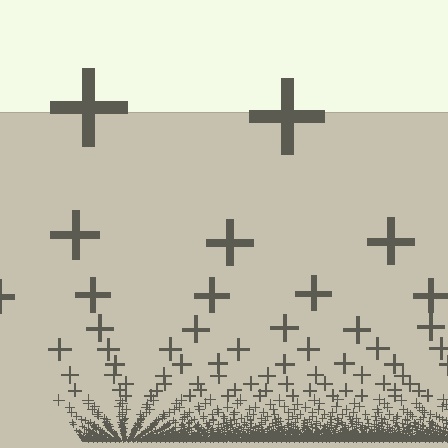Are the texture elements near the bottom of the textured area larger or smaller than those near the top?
Smaller. The gradient is inverted — elements near the bottom are smaller and denser.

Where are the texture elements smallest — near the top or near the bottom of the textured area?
Near the bottom.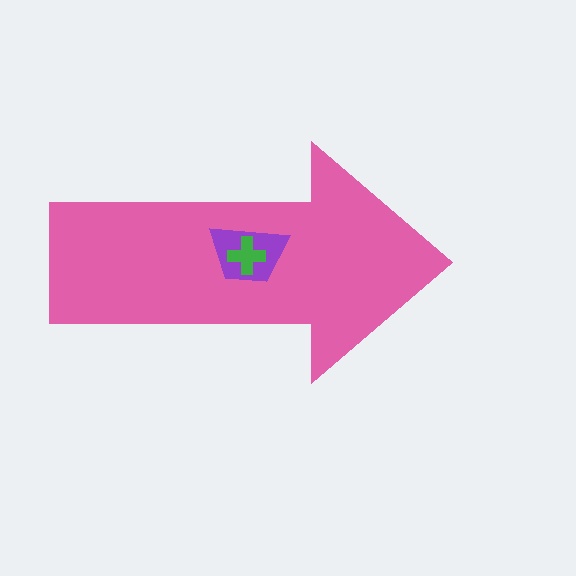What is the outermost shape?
The pink arrow.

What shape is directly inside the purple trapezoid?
The green cross.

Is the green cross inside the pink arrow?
Yes.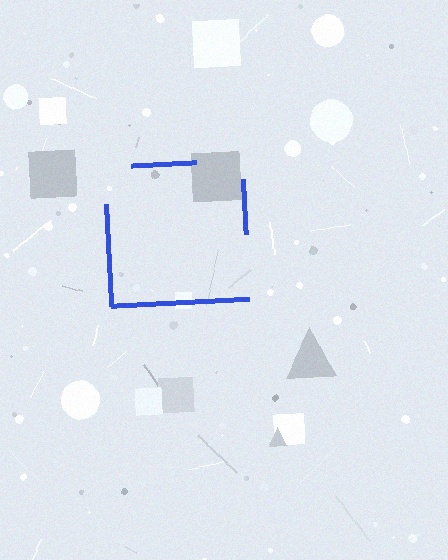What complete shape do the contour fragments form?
The contour fragments form a square.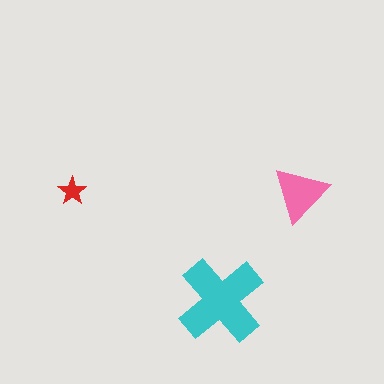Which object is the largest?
The cyan cross.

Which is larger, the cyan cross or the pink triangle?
The cyan cross.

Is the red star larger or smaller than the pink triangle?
Smaller.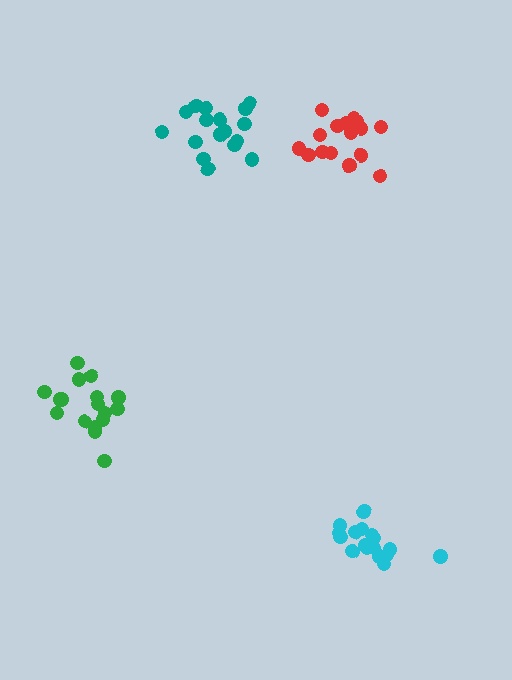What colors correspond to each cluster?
The clusters are colored: green, cyan, red, teal.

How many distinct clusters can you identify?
There are 4 distinct clusters.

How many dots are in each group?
Group 1: 17 dots, Group 2: 18 dots, Group 3: 16 dots, Group 4: 17 dots (68 total).